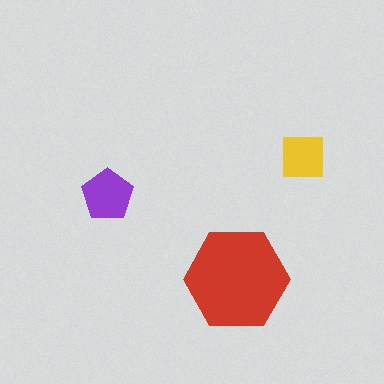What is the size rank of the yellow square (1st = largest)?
3rd.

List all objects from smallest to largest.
The yellow square, the purple pentagon, the red hexagon.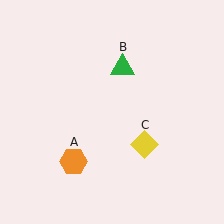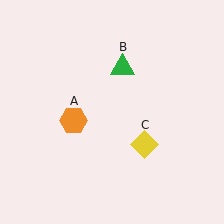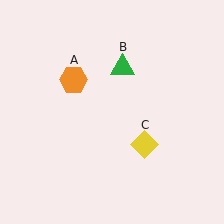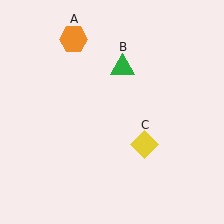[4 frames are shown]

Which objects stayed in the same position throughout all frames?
Green triangle (object B) and yellow diamond (object C) remained stationary.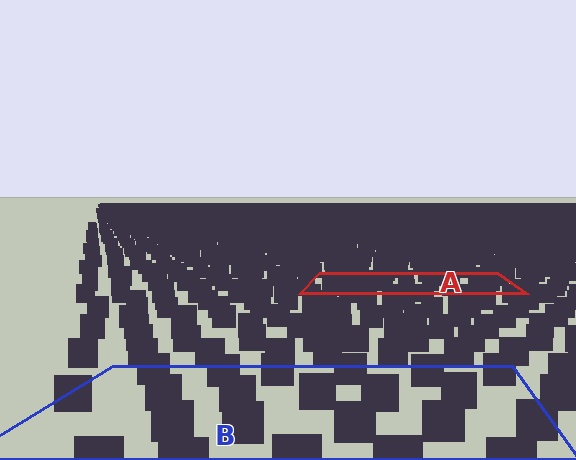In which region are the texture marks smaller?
The texture marks are smaller in region A, because it is farther away.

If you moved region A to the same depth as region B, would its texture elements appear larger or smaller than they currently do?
They would appear larger. At a closer depth, the same texture elements are projected at a bigger on-screen size.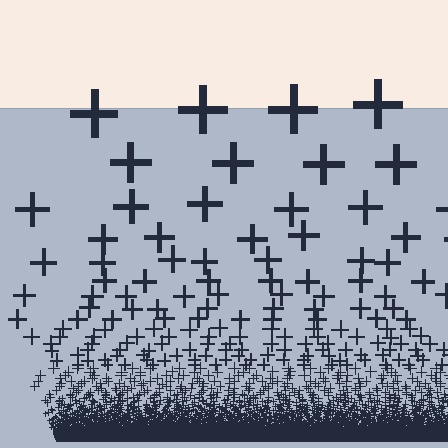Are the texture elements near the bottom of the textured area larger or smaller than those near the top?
Smaller. The gradient is inverted — elements near the bottom are smaller and denser.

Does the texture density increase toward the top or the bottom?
Density increases toward the bottom.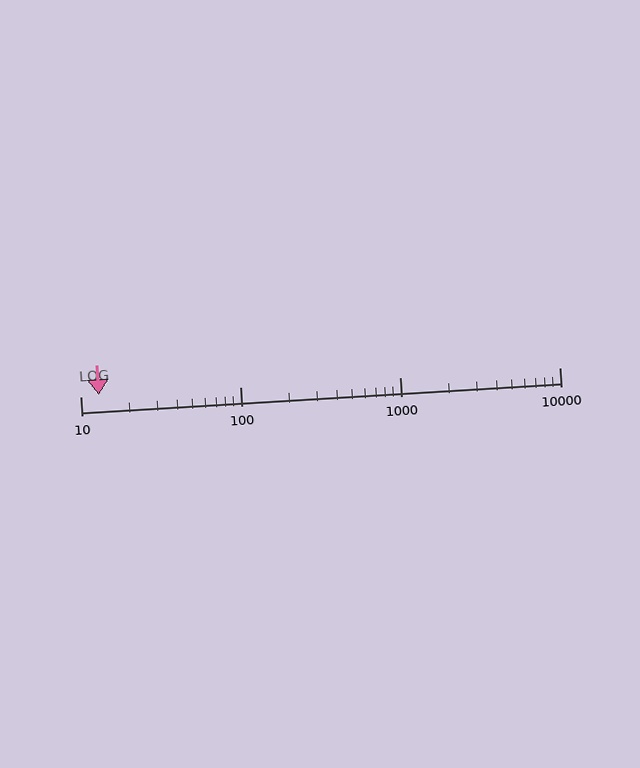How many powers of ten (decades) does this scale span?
The scale spans 3 decades, from 10 to 10000.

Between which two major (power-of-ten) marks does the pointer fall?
The pointer is between 10 and 100.